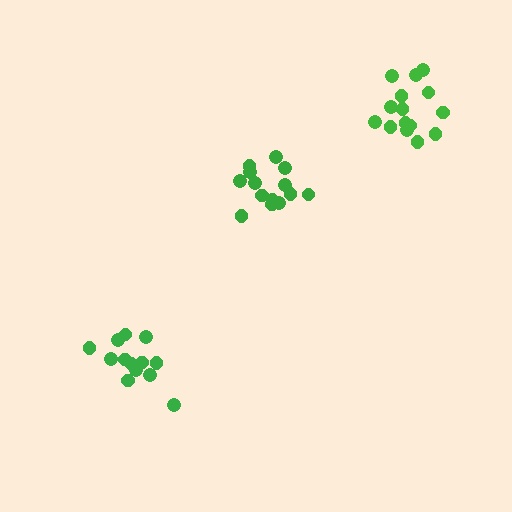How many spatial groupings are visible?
There are 3 spatial groupings.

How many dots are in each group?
Group 1: 13 dots, Group 2: 14 dots, Group 3: 16 dots (43 total).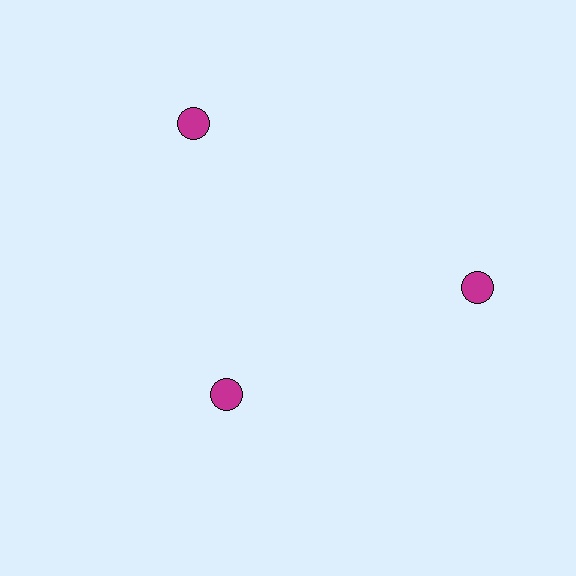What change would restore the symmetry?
The symmetry would be restored by moving it outward, back onto the ring so that all 3 circles sit at equal angles and equal distance from the center.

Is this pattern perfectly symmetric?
No. The 3 magenta circles are arranged in a ring, but one element near the 7 o'clock position is pulled inward toward the center, breaking the 3-fold rotational symmetry.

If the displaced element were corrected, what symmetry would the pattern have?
It would have 3-fold rotational symmetry — the pattern would map onto itself every 120 degrees.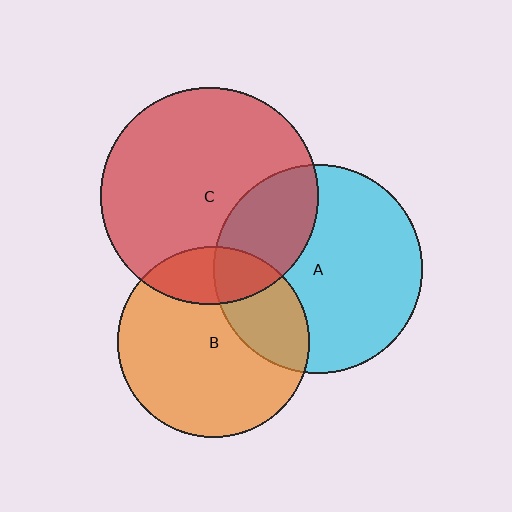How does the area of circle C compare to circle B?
Approximately 1.3 times.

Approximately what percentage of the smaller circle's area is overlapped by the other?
Approximately 30%.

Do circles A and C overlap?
Yes.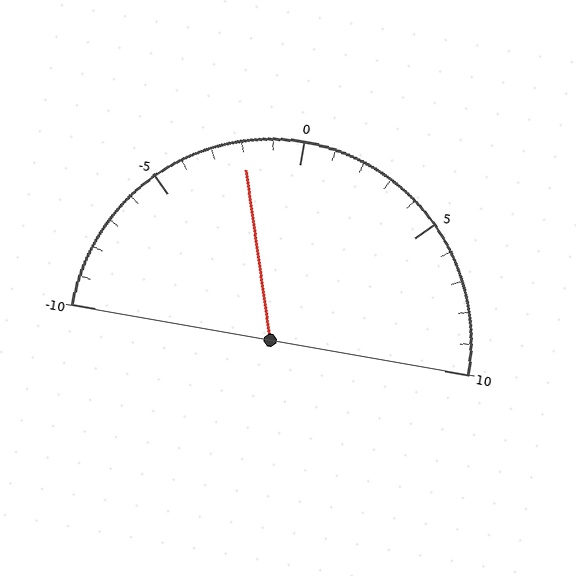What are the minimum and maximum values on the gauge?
The gauge ranges from -10 to 10.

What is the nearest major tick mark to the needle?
The nearest major tick mark is 0.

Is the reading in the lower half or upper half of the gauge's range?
The reading is in the lower half of the range (-10 to 10).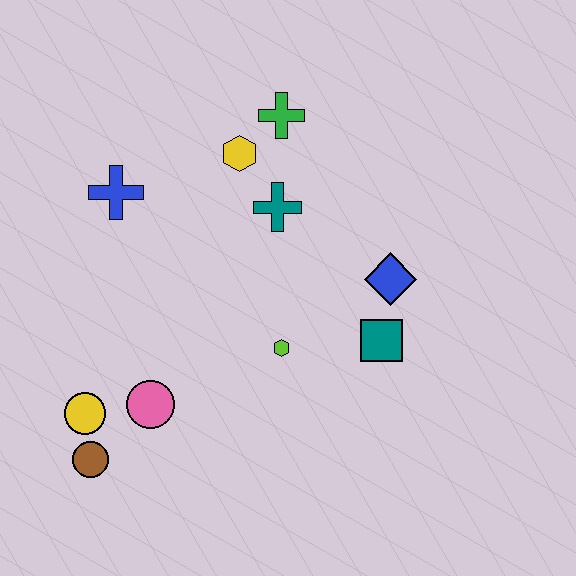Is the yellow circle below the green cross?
Yes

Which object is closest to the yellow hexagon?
The green cross is closest to the yellow hexagon.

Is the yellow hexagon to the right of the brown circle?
Yes